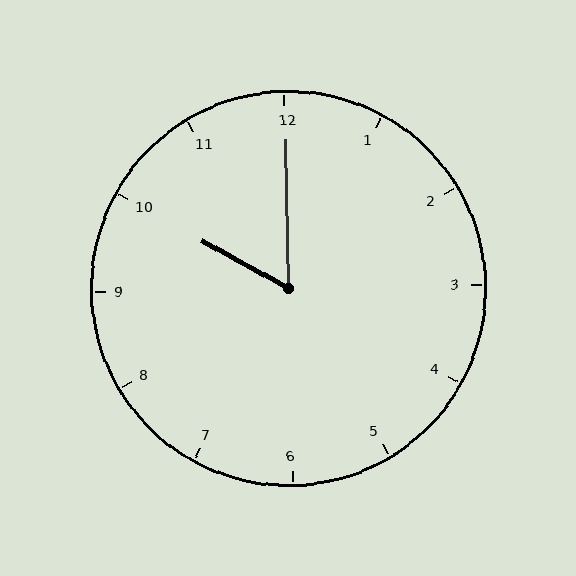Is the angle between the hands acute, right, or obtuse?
It is acute.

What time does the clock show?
10:00.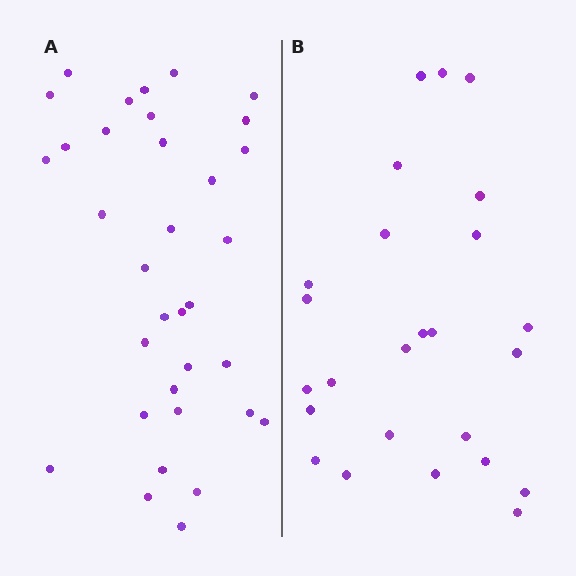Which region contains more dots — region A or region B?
Region A (the left region) has more dots.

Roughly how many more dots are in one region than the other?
Region A has roughly 8 or so more dots than region B.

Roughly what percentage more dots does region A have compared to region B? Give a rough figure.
About 35% more.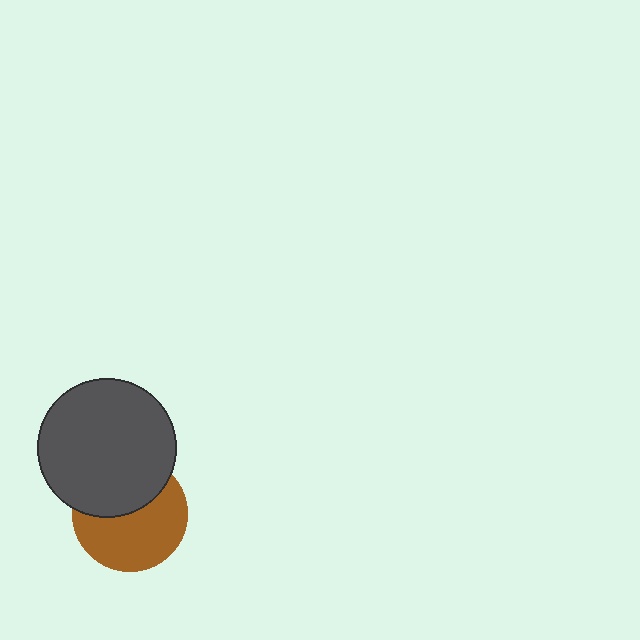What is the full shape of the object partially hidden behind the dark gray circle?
The partially hidden object is a brown circle.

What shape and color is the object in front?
The object in front is a dark gray circle.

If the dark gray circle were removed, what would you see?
You would see the complete brown circle.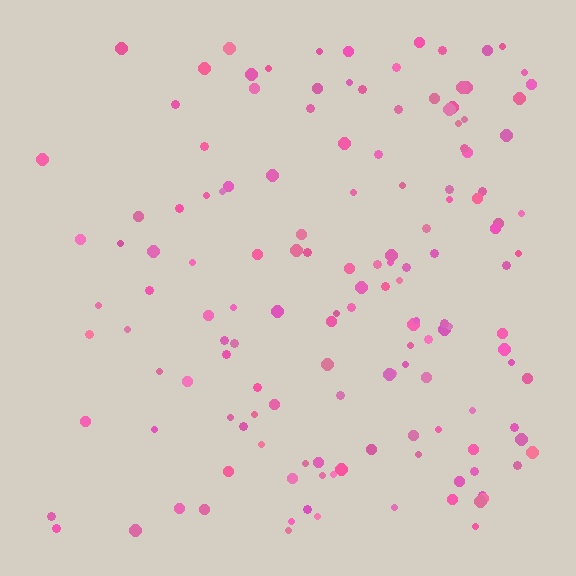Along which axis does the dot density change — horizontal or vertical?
Horizontal.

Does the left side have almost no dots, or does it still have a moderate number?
Still a moderate number, just noticeably fewer than the right.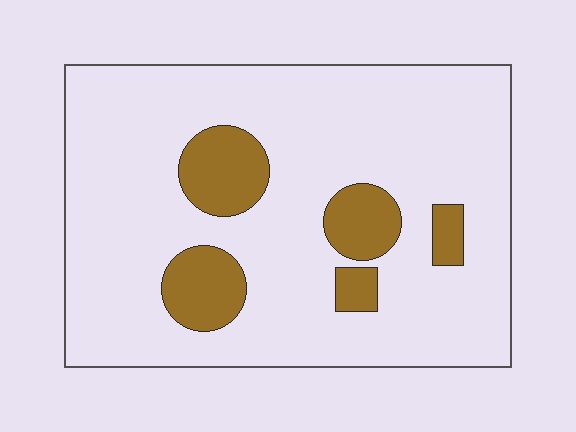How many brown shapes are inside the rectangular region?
5.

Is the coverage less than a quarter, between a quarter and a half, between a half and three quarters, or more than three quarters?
Less than a quarter.